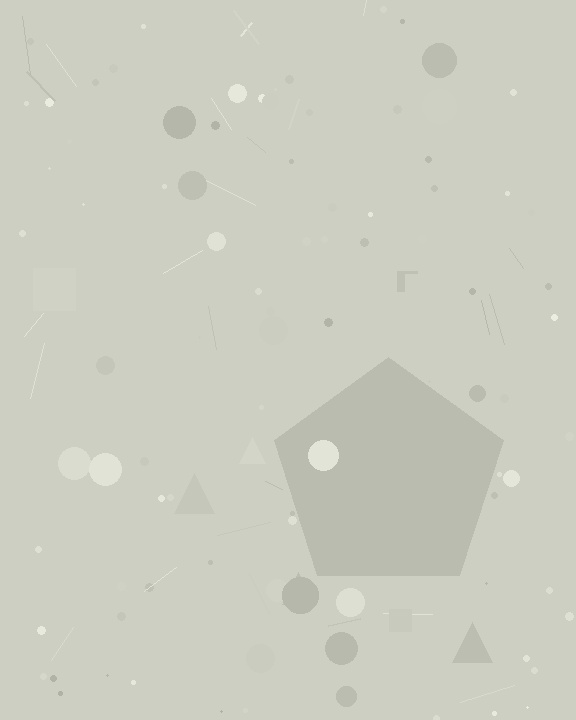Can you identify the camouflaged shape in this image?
The camouflaged shape is a pentagon.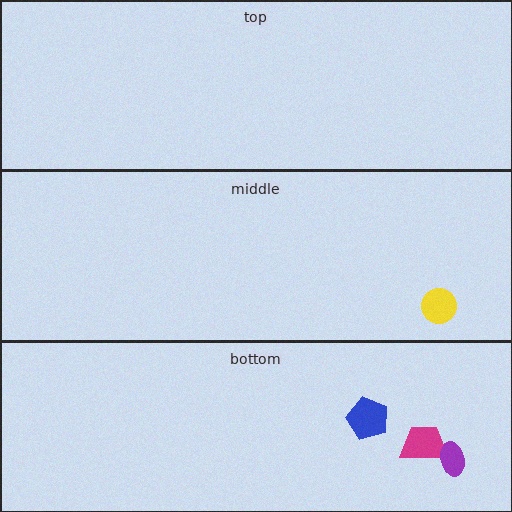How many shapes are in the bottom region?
3.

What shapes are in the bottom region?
The magenta trapezoid, the blue pentagon, the purple ellipse.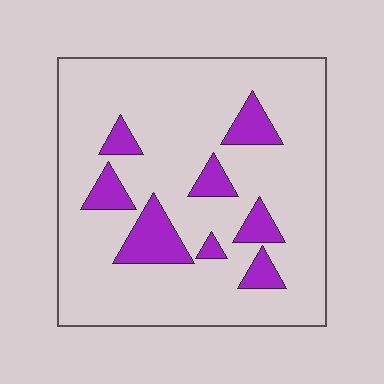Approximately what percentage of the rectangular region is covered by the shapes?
Approximately 15%.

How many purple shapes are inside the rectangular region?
8.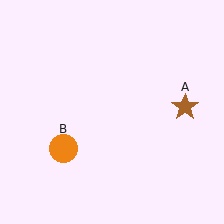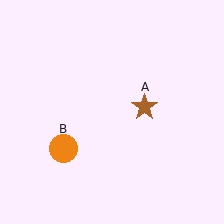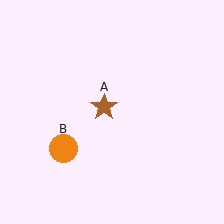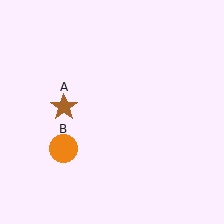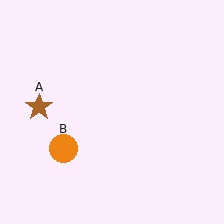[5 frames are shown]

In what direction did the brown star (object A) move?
The brown star (object A) moved left.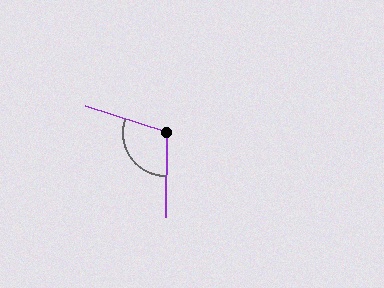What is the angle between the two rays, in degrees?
Approximately 108 degrees.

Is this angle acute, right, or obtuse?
It is obtuse.